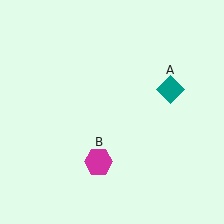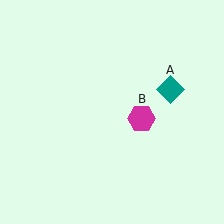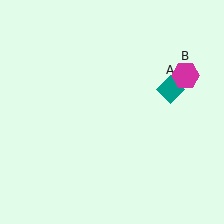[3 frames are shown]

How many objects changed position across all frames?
1 object changed position: magenta hexagon (object B).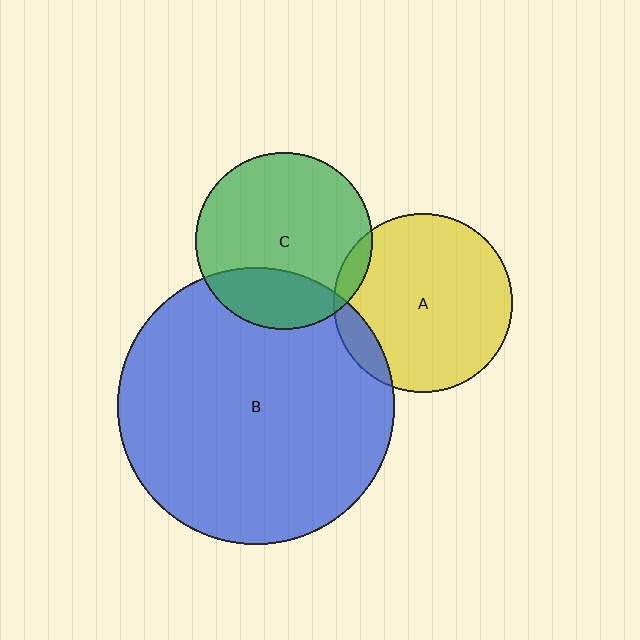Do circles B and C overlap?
Yes.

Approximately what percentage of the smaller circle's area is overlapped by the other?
Approximately 25%.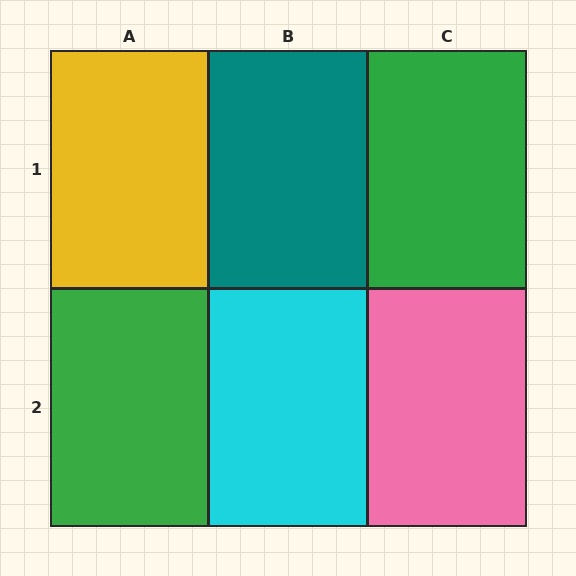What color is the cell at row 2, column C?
Pink.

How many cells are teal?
1 cell is teal.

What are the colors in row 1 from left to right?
Yellow, teal, green.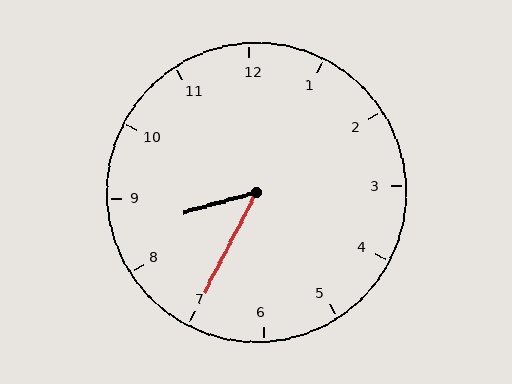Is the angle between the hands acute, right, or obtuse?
It is acute.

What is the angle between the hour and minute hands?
Approximately 48 degrees.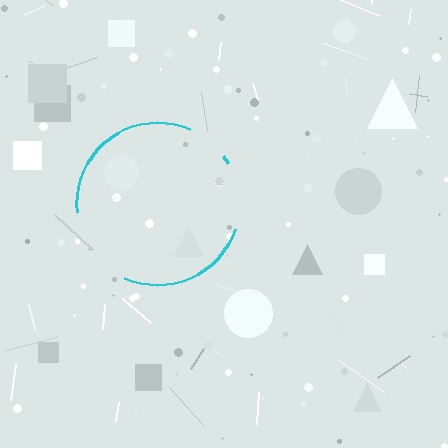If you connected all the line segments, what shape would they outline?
They would outline a circle.